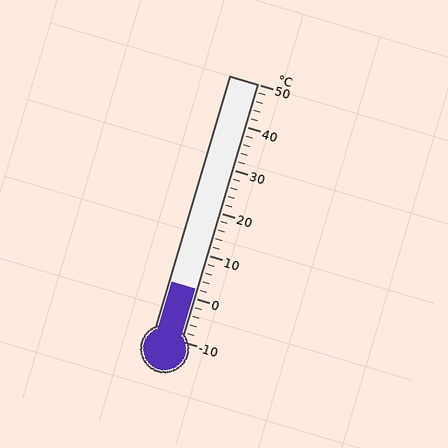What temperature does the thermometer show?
The thermometer shows approximately 2°C.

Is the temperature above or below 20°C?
The temperature is below 20°C.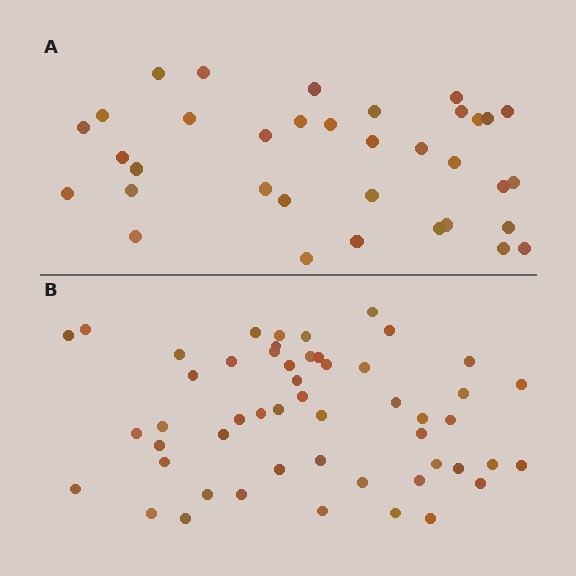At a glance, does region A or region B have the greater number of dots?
Region B (the bottom region) has more dots.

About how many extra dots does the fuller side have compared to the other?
Region B has approximately 15 more dots than region A.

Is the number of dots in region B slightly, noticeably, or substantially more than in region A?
Region B has substantially more. The ratio is roughly 1.5 to 1.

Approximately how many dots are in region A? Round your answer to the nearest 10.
About 40 dots. (The exact count is 35, which rounds to 40.)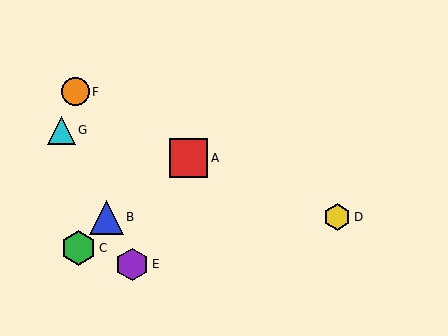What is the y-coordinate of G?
Object G is at y≈130.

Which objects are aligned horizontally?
Objects B, D are aligned horizontally.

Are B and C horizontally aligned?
No, B is at y≈217 and C is at y≈248.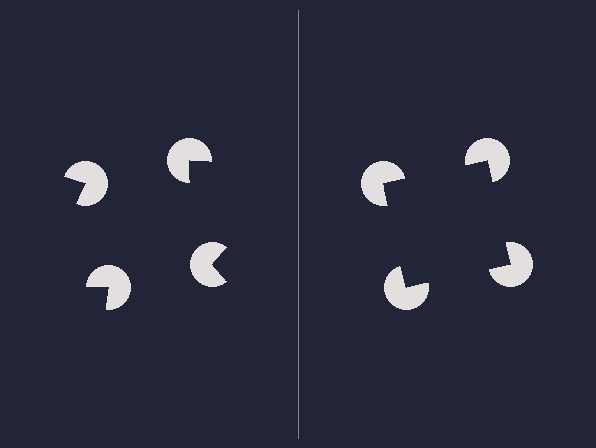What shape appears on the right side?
An illusory square.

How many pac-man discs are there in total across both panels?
8 — 4 on each side.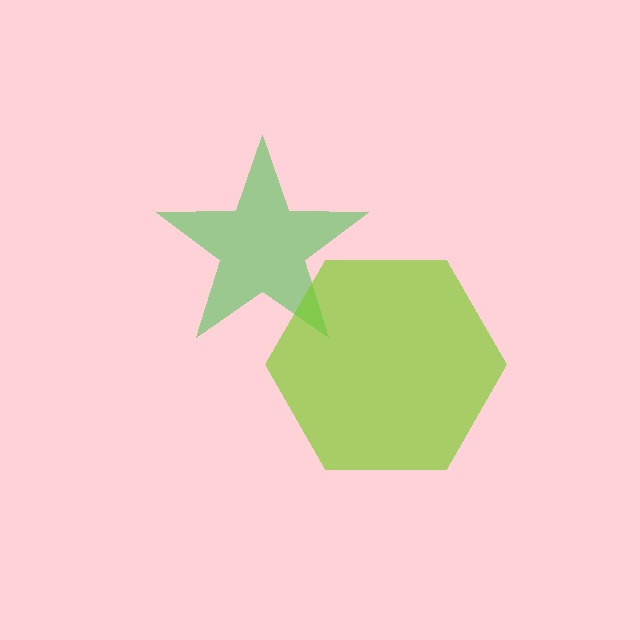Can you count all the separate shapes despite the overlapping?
Yes, there are 2 separate shapes.